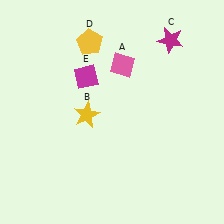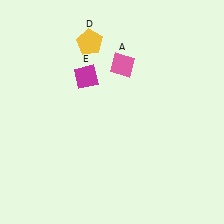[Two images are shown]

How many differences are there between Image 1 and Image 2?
There are 2 differences between the two images.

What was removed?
The yellow star (B), the magenta star (C) were removed in Image 2.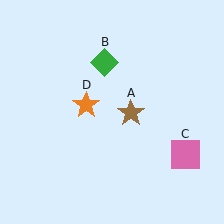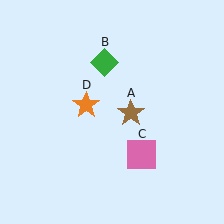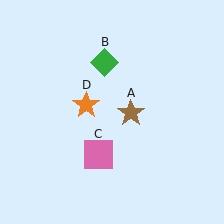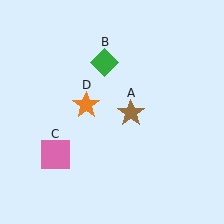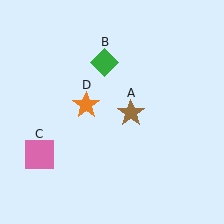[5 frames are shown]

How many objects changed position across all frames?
1 object changed position: pink square (object C).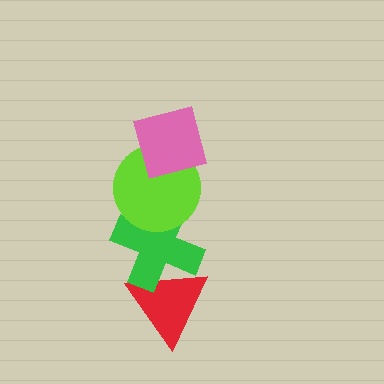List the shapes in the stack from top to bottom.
From top to bottom: the pink square, the lime circle, the green cross, the red triangle.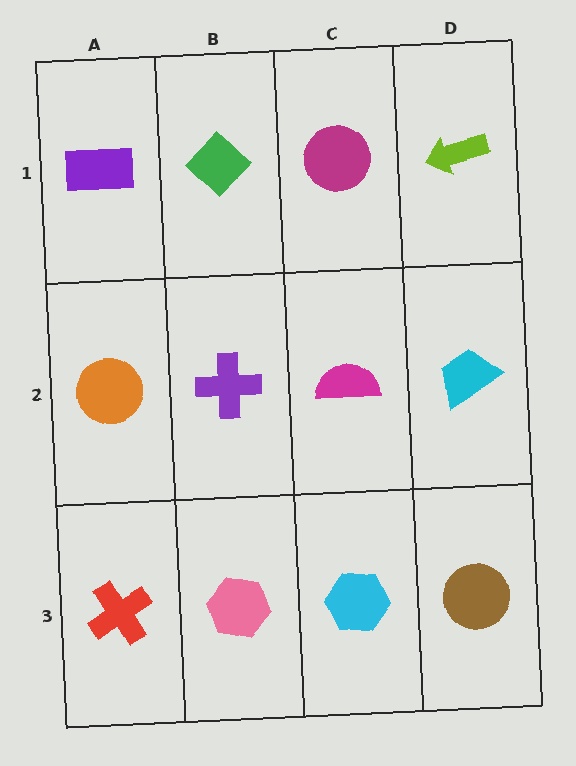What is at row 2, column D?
A cyan trapezoid.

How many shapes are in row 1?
4 shapes.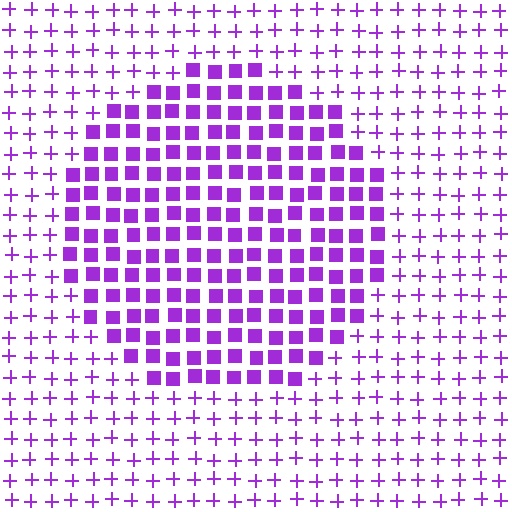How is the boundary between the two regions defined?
The boundary is defined by a change in element shape: squares inside vs. plus signs outside. All elements share the same color and spacing.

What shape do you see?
I see a circle.